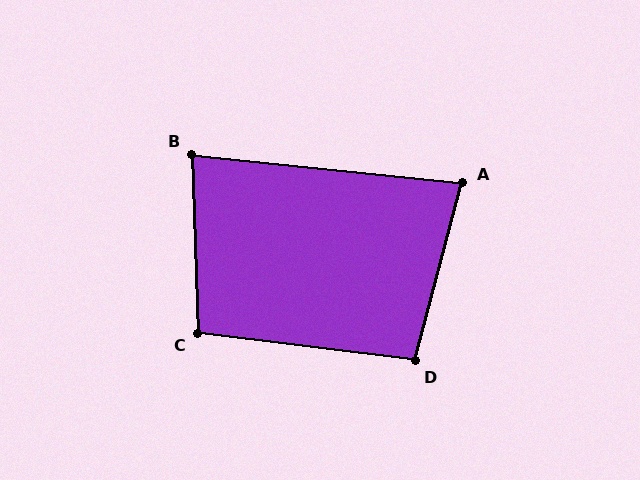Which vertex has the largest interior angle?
C, at approximately 99 degrees.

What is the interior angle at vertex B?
Approximately 82 degrees (acute).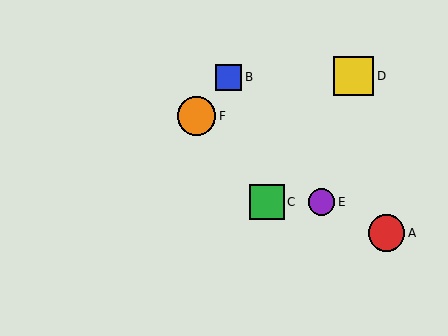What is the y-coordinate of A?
Object A is at y≈233.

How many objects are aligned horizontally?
2 objects (C, E) are aligned horizontally.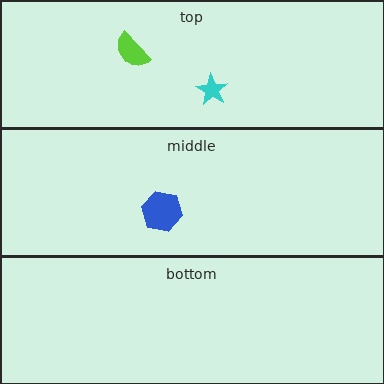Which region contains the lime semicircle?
The top region.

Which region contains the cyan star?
The top region.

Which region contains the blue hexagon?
The middle region.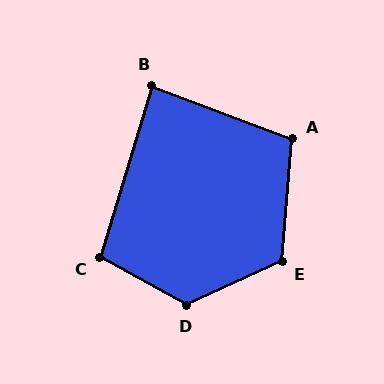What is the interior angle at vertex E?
Approximately 120 degrees (obtuse).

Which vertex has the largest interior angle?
D, at approximately 126 degrees.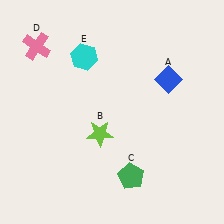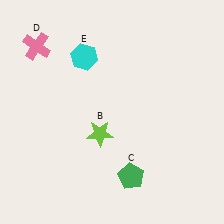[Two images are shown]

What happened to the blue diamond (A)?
The blue diamond (A) was removed in Image 2. It was in the top-right area of Image 1.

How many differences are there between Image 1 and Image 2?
There is 1 difference between the two images.